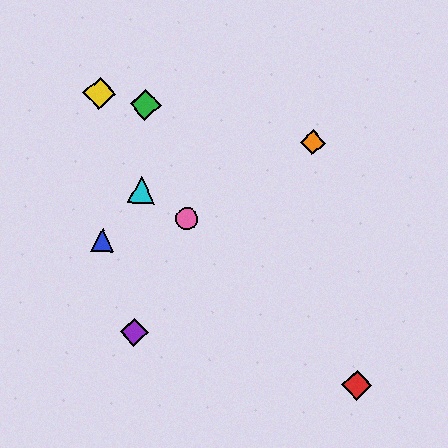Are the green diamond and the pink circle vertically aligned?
No, the green diamond is at x≈145 and the pink circle is at x≈187.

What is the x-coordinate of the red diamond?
The red diamond is at x≈357.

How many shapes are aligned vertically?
3 shapes (the green diamond, the purple diamond, the cyan triangle) are aligned vertically.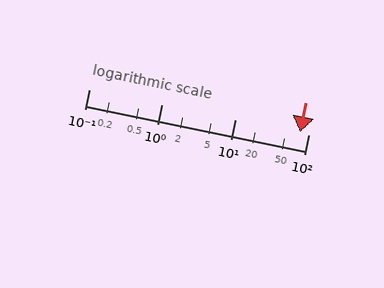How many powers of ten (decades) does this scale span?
The scale spans 3 decades, from 0.1 to 100.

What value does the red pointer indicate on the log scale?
The pointer indicates approximately 76.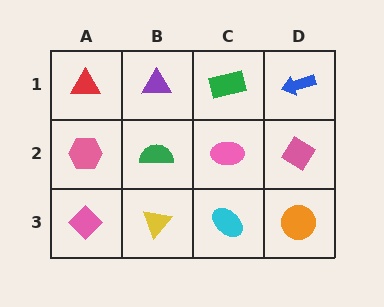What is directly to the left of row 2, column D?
A pink ellipse.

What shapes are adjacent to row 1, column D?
A pink diamond (row 2, column D), a green rectangle (row 1, column C).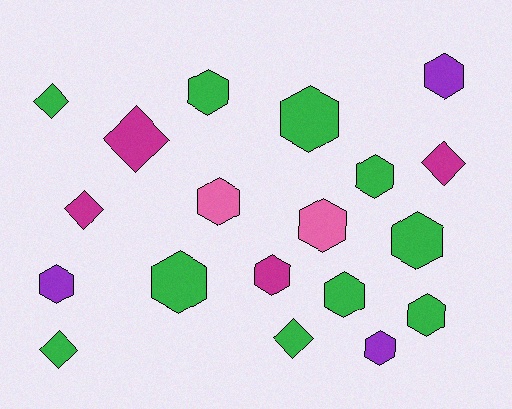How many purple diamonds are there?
There are no purple diamonds.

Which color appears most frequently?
Green, with 10 objects.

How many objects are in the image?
There are 19 objects.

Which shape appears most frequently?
Hexagon, with 13 objects.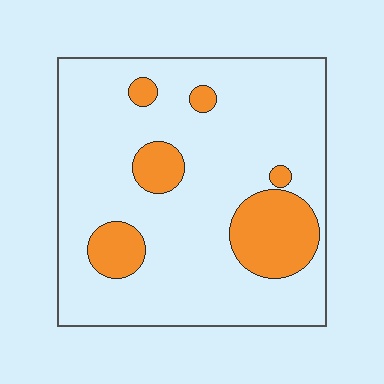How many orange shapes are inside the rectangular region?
6.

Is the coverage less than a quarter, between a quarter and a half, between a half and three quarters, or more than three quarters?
Less than a quarter.